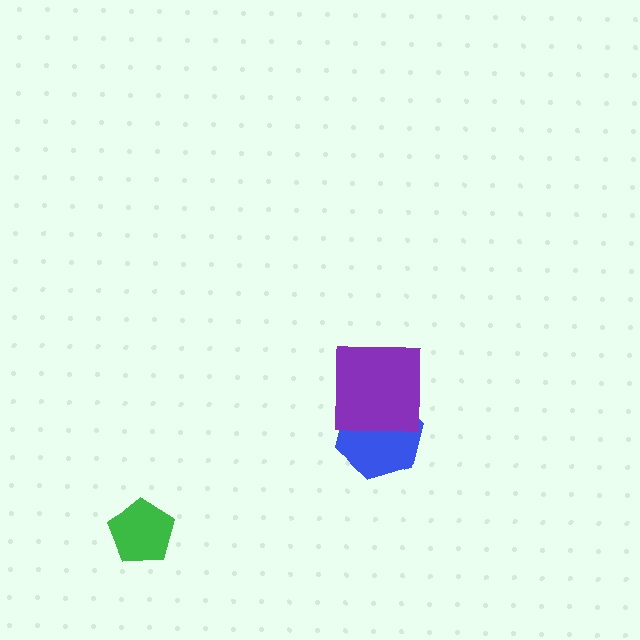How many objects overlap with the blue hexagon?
1 object overlaps with the blue hexagon.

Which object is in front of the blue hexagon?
The purple square is in front of the blue hexagon.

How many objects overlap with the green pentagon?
0 objects overlap with the green pentagon.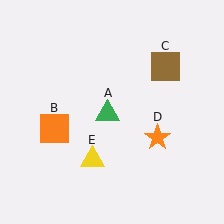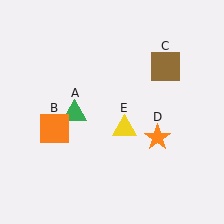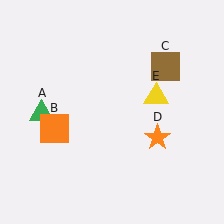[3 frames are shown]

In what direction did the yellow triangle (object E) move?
The yellow triangle (object E) moved up and to the right.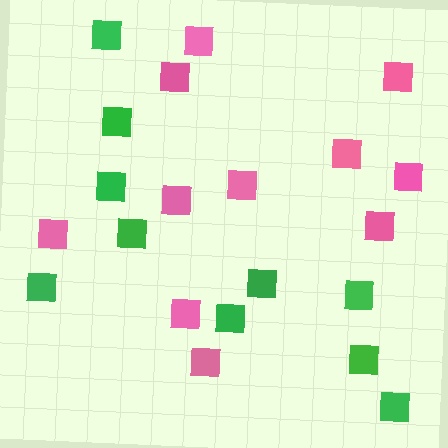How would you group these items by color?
There are 2 groups: one group of pink squares (11) and one group of green squares (10).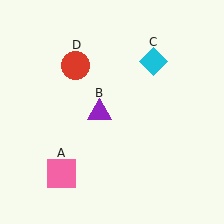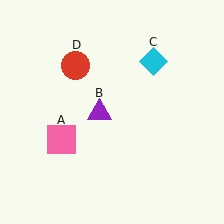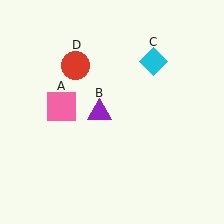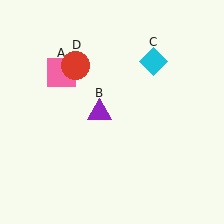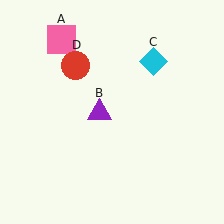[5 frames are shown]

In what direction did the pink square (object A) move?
The pink square (object A) moved up.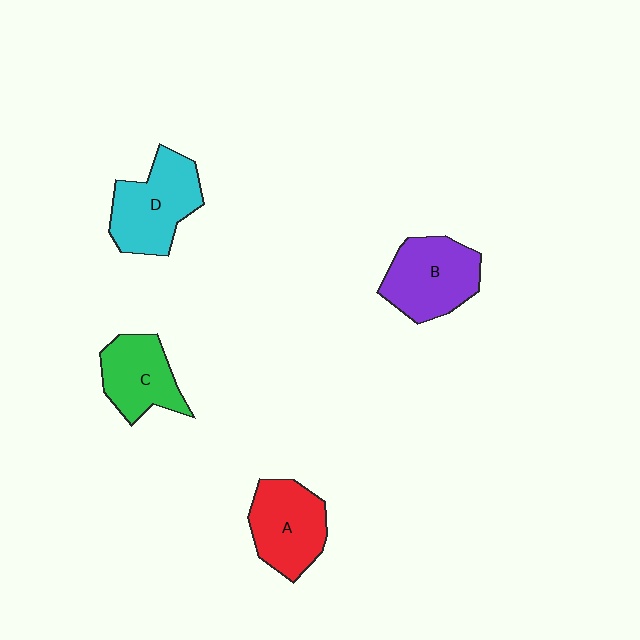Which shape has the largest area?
Shape D (cyan).